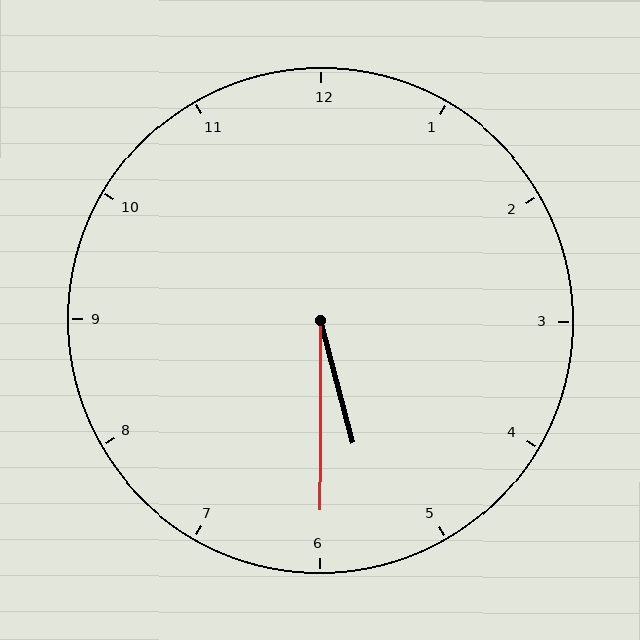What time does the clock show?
5:30.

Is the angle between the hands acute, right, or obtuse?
It is acute.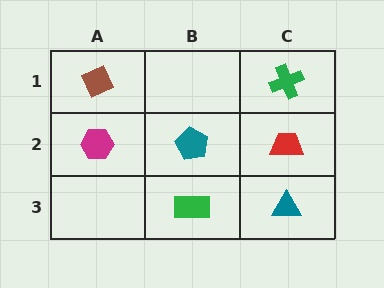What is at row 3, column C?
A teal triangle.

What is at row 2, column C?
A red trapezoid.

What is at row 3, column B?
A green rectangle.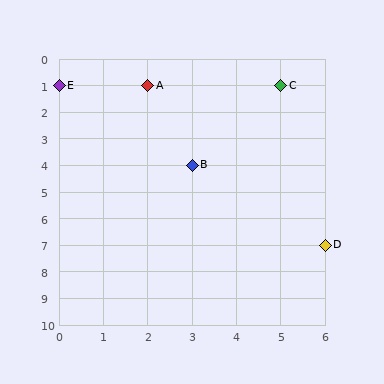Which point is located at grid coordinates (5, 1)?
Point C is at (5, 1).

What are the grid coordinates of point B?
Point B is at grid coordinates (3, 4).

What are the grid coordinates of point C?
Point C is at grid coordinates (5, 1).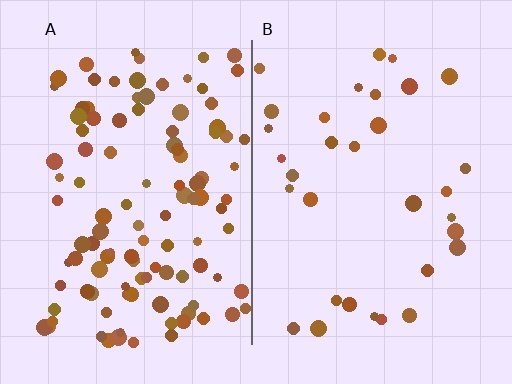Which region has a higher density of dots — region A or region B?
A (the left).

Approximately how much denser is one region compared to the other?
Approximately 3.3× — region A over region B.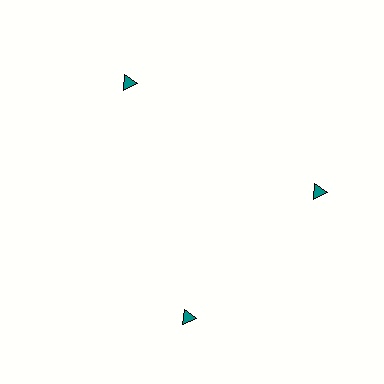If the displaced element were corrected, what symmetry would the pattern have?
It would have 3-fold rotational symmetry — the pattern would map onto itself every 120 degrees.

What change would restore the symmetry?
The symmetry would be restored by rotating it back into even spacing with its neighbors so that all 3 triangles sit at equal angles and equal distance from the center.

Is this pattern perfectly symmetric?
No. The 3 teal triangles are arranged in a ring, but one element near the 7 o'clock position is rotated out of alignment along the ring, breaking the 3-fold rotational symmetry.